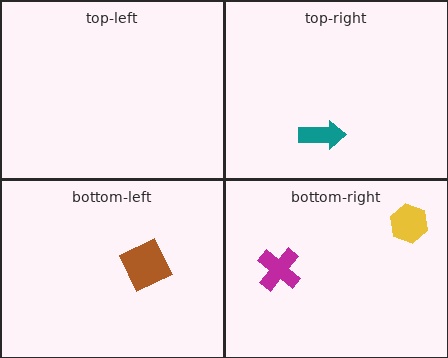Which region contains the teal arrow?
The top-right region.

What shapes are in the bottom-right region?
The magenta cross, the yellow hexagon.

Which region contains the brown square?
The bottom-left region.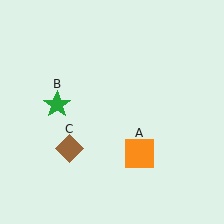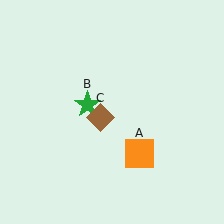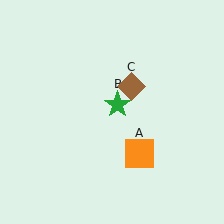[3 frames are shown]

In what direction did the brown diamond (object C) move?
The brown diamond (object C) moved up and to the right.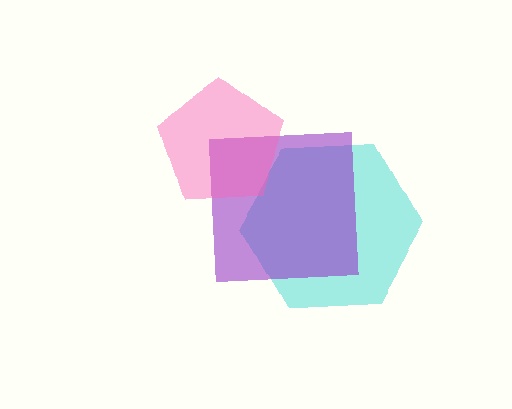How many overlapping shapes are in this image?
There are 3 overlapping shapes in the image.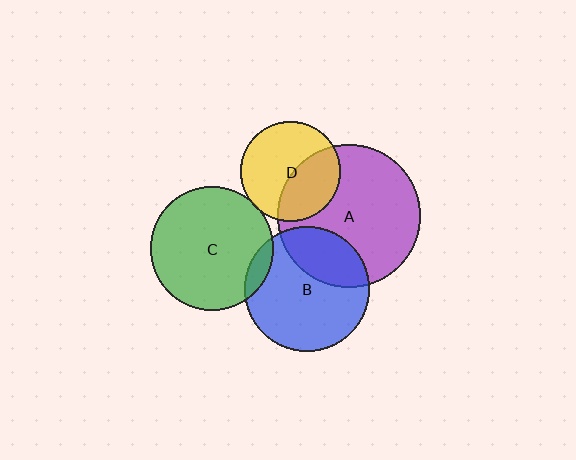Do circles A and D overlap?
Yes.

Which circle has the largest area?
Circle A (purple).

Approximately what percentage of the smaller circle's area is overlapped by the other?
Approximately 40%.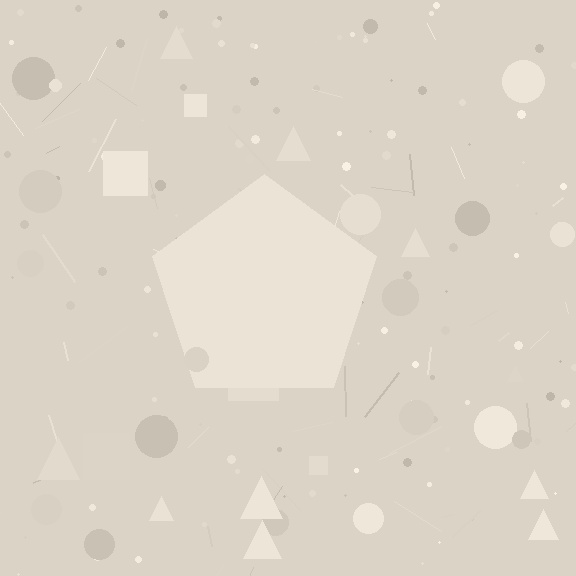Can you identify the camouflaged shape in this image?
The camouflaged shape is a pentagon.